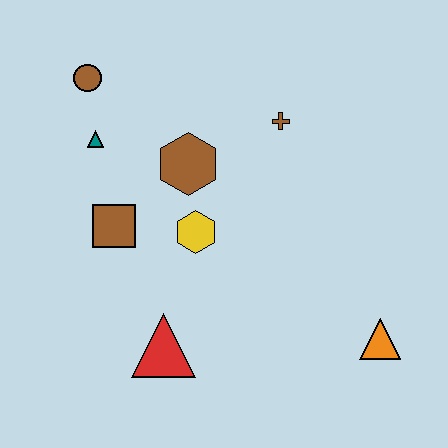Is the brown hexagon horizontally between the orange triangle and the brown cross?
No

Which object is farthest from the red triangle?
The brown circle is farthest from the red triangle.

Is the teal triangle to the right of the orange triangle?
No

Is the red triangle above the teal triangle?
No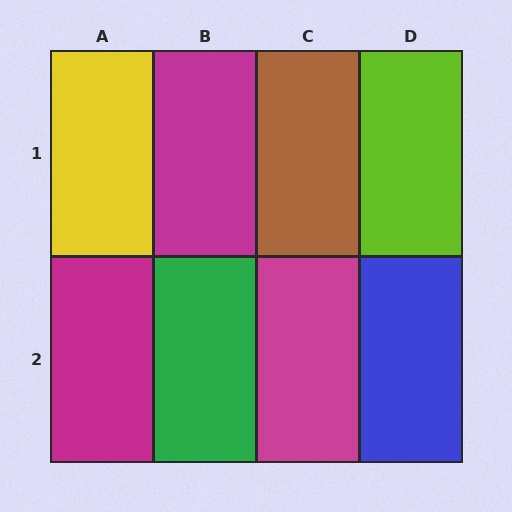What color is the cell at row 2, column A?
Magenta.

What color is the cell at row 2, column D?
Blue.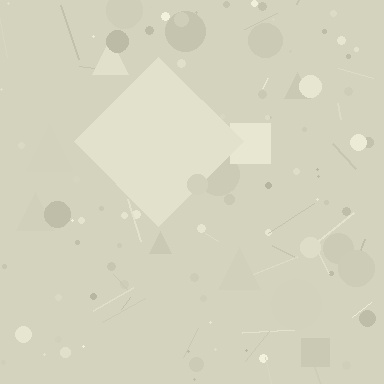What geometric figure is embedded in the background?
A diamond is embedded in the background.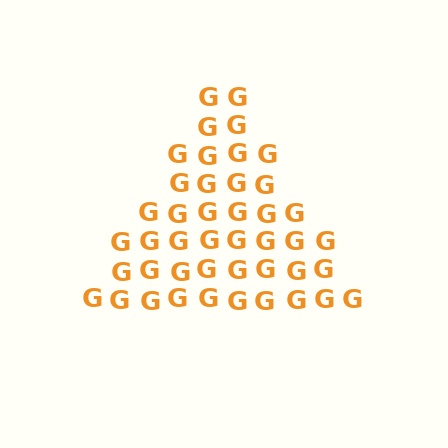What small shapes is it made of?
It is made of small letter G's.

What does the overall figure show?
The overall figure shows a triangle.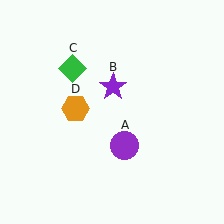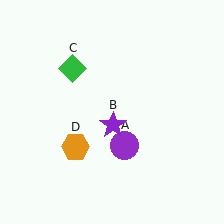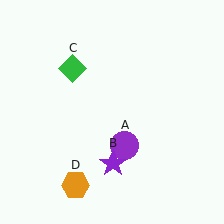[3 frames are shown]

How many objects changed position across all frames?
2 objects changed position: purple star (object B), orange hexagon (object D).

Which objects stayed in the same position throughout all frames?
Purple circle (object A) and green diamond (object C) remained stationary.